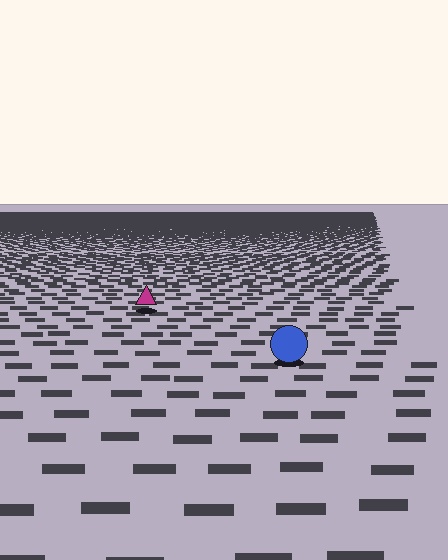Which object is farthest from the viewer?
The magenta triangle is farthest from the viewer. It appears smaller and the ground texture around it is denser.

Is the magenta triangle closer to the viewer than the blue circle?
No. The blue circle is closer — you can tell from the texture gradient: the ground texture is coarser near it.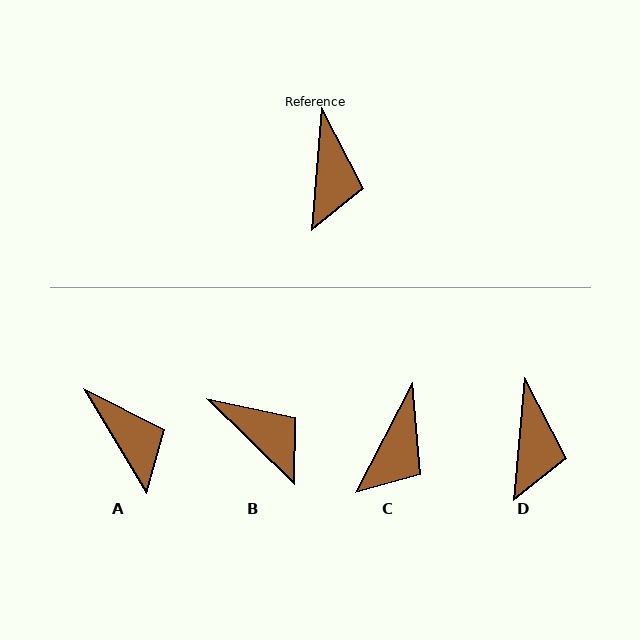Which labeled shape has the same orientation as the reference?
D.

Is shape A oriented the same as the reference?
No, it is off by about 36 degrees.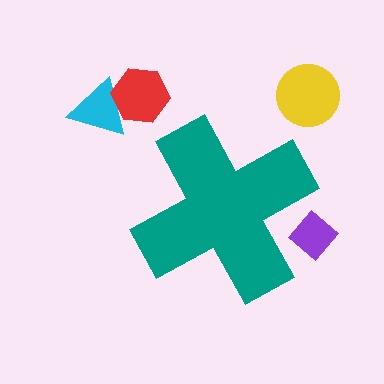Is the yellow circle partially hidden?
No, the yellow circle is fully visible.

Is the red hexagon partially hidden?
No, the red hexagon is fully visible.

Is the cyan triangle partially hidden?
No, the cyan triangle is fully visible.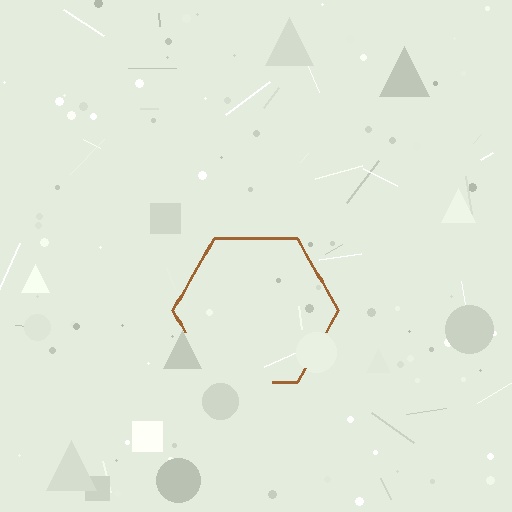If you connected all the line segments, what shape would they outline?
They would outline a hexagon.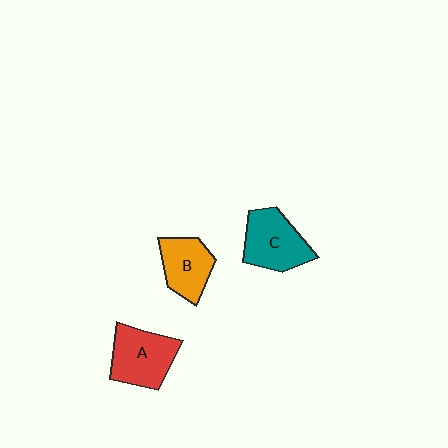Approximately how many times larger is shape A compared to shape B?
Approximately 1.2 times.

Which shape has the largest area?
Shape A (red).